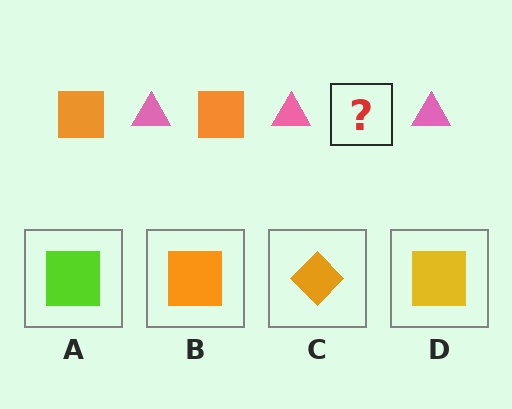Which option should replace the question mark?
Option B.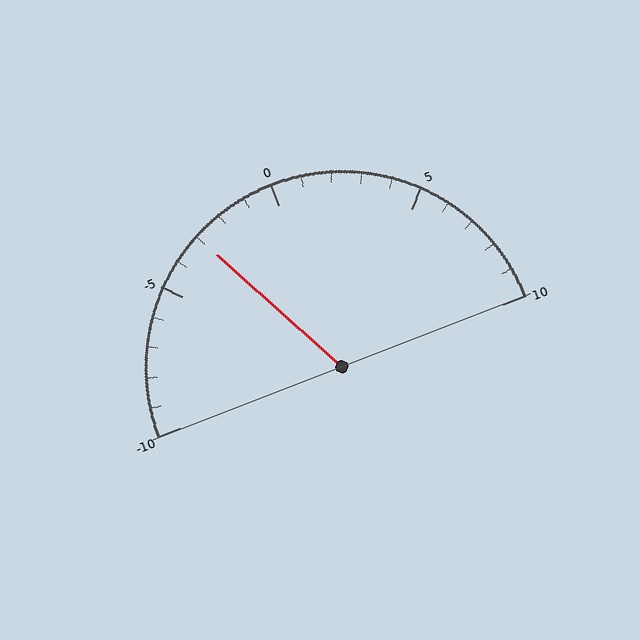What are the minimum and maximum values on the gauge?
The gauge ranges from -10 to 10.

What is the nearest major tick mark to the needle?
The nearest major tick mark is -5.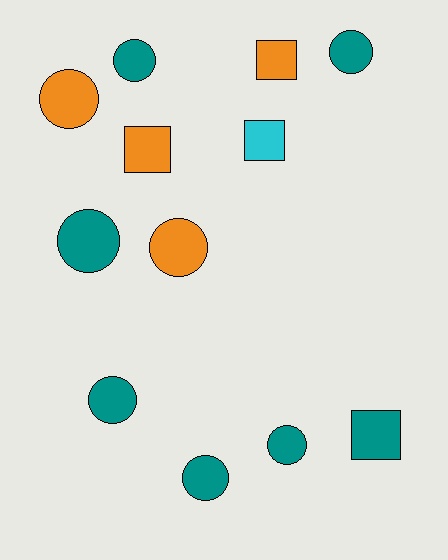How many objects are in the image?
There are 12 objects.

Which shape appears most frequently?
Circle, with 8 objects.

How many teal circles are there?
There are 6 teal circles.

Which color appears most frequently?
Teal, with 7 objects.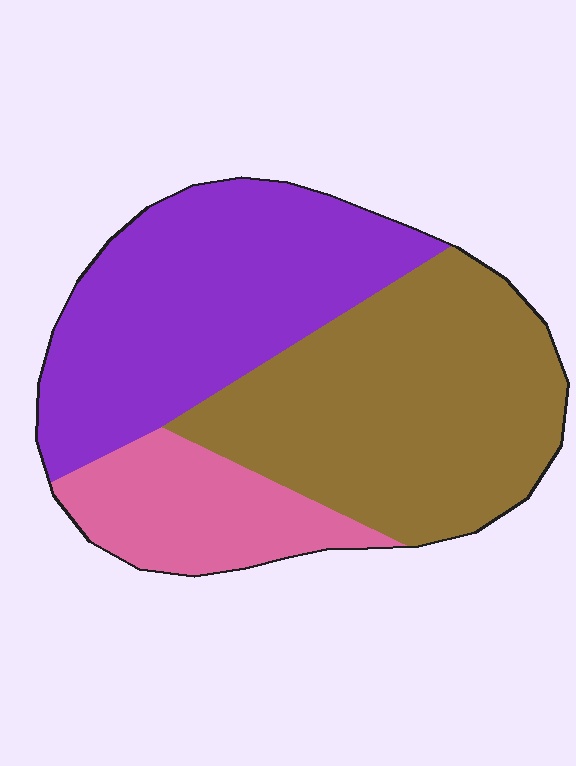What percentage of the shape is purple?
Purple takes up about two fifths (2/5) of the shape.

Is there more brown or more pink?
Brown.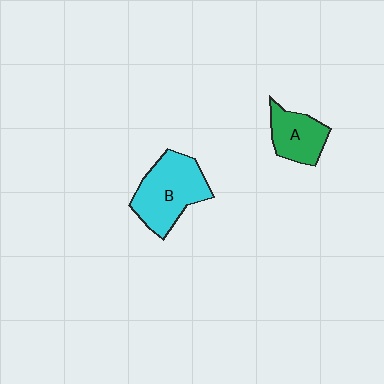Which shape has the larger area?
Shape B (cyan).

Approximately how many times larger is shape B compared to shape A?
Approximately 1.6 times.